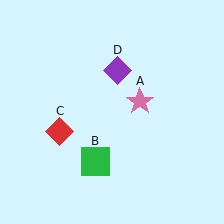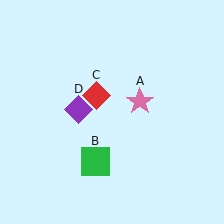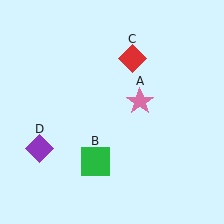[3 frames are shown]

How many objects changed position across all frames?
2 objects changed position: red diamond (object C), purple diamond (object D).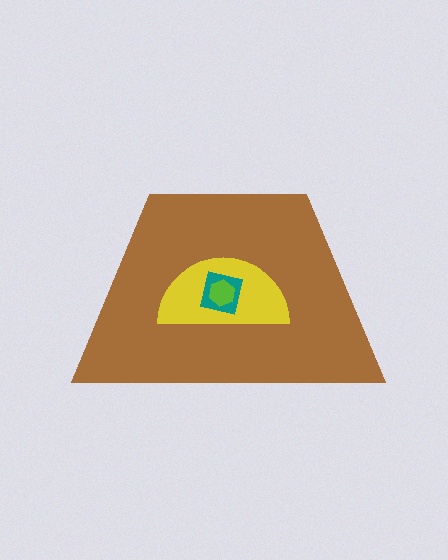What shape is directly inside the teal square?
The lime hexagon.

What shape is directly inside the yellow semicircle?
The teal square.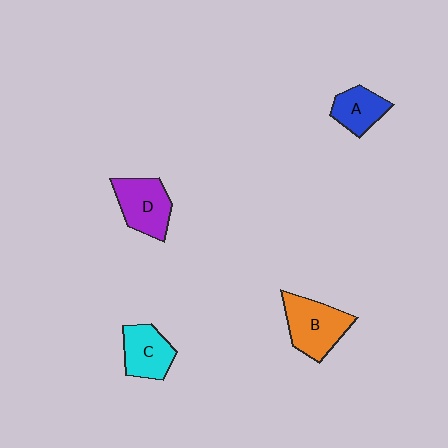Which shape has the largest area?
Shape B (orange).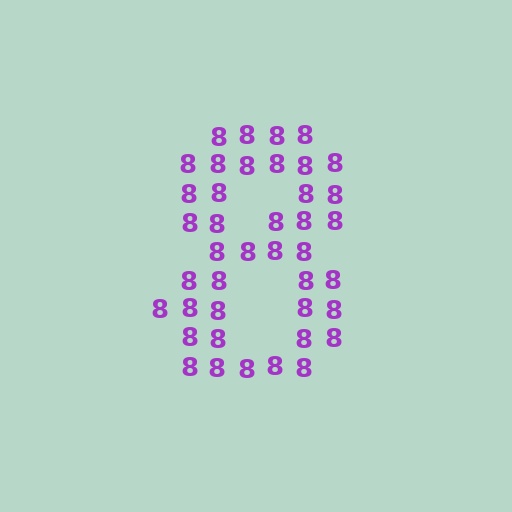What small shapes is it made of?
It is made of small digit 8's.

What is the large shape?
The large shape is the digit 8.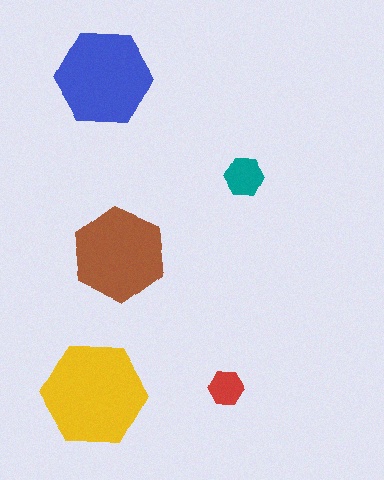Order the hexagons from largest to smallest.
the yellow one, the blue one, the brown one, the teal one, the red one.